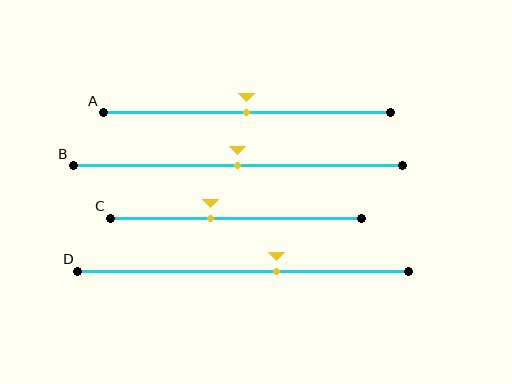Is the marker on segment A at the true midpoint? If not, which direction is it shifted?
Yes, the marker on segment A is at the true midpoint.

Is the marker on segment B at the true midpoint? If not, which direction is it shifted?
Yes, the marker on segment B is at the true midpoint.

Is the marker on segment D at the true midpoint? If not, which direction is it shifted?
No, the marker on segment D is shifted to the right by about 10% of the segment length.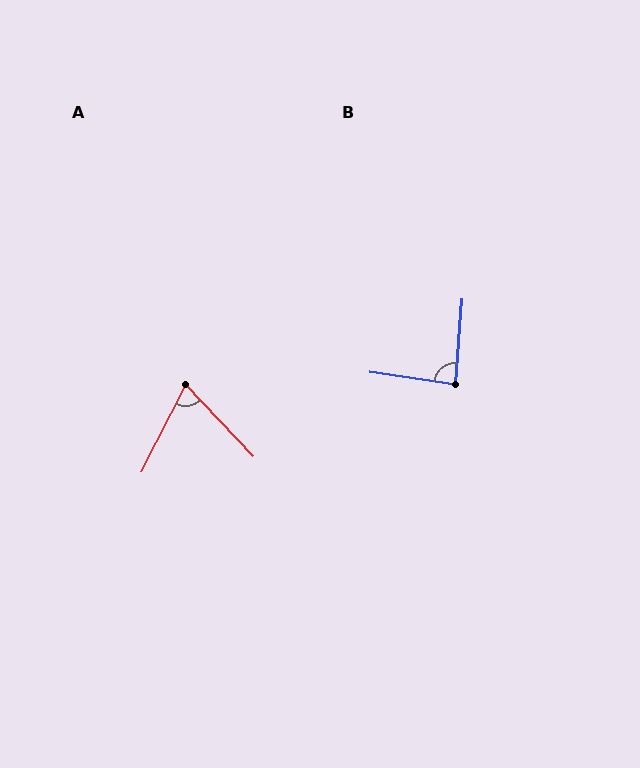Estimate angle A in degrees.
Approximately 70 degrees.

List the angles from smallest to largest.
A (70°), B (86°).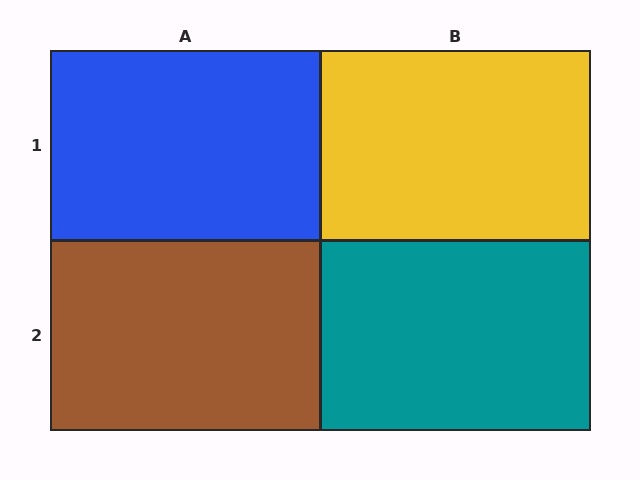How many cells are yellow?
1 cell is yellow.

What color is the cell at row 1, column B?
Yellow.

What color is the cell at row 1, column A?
Blue.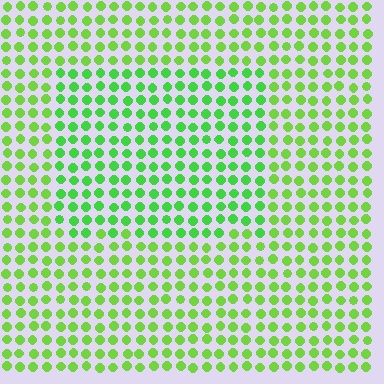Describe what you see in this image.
The image is filled with small lime elements in a uniform arrangement. A rectangle-shaped region is visible where the elements are tinted to a slightly different hue, forming a subtle color boundary.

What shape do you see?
I see a rectangle.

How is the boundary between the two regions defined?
The boundary is defined purely by a slight shift in hue (about 21 degrees). Spacing, size, and orientation are identical on both sides.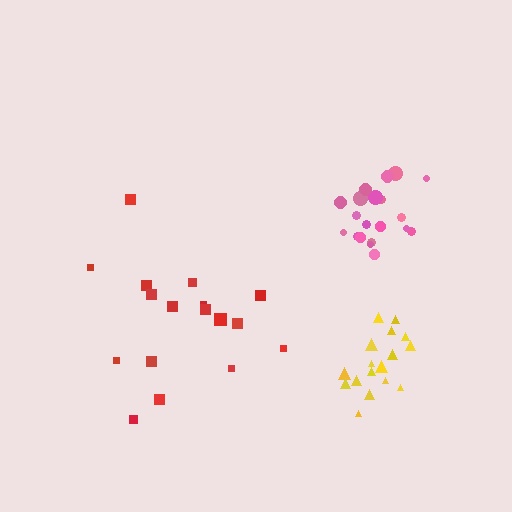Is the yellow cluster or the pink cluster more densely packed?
Pink.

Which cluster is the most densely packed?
Pink.